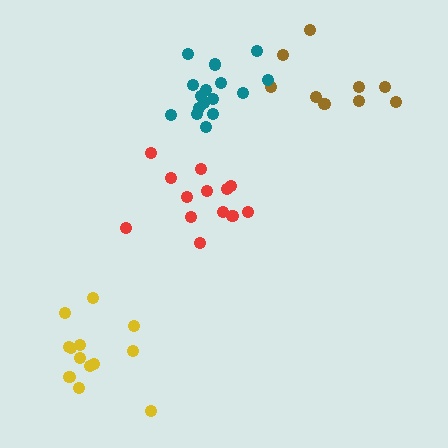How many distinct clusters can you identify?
There are 4 distinct clusters.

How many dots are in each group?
Group 1: 14 dots, Group 2: 13 dots, Group 3: 10 dots, Group 4: 16 dots (53 total).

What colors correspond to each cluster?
The clusters are colored: yellow, red, brown, teal.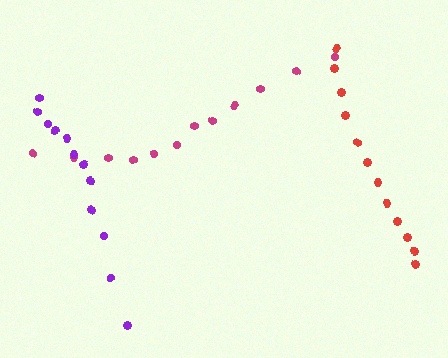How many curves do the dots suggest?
There are 3 distinct paths.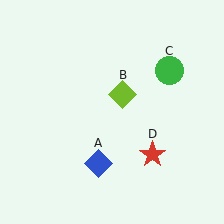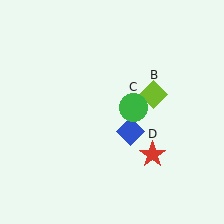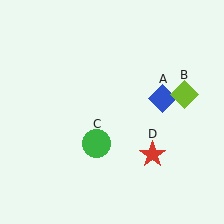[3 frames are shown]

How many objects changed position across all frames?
3 objects changed position: blue diamond (object A), lime diamond (object B), green circle (object C).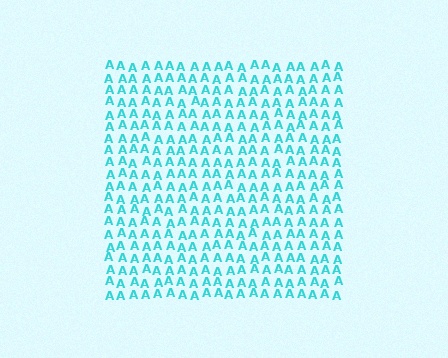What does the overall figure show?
The overall figure shows a square.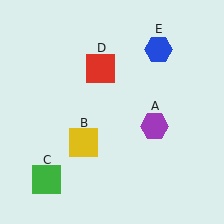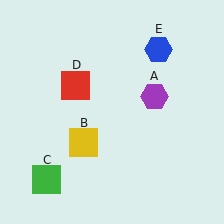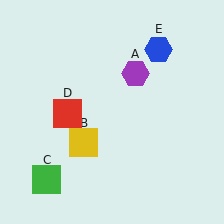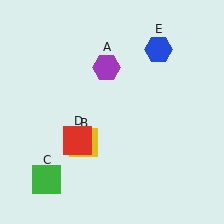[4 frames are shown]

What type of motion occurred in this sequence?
The purple hexagon (object A), red square (object D) rotated counterclockwise around the center of the scene.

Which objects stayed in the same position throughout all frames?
Yellow square (object B) and green square (object C) and blue hexagon (object E) remained stationary.